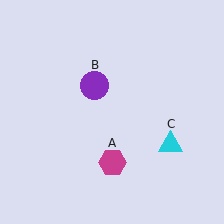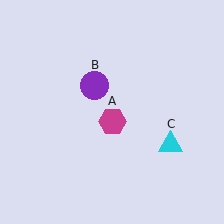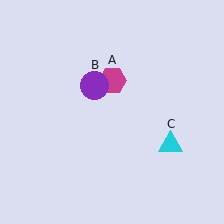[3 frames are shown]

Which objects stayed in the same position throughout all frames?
Purple circle (object B) and cyan triangle (object C) remained stationary.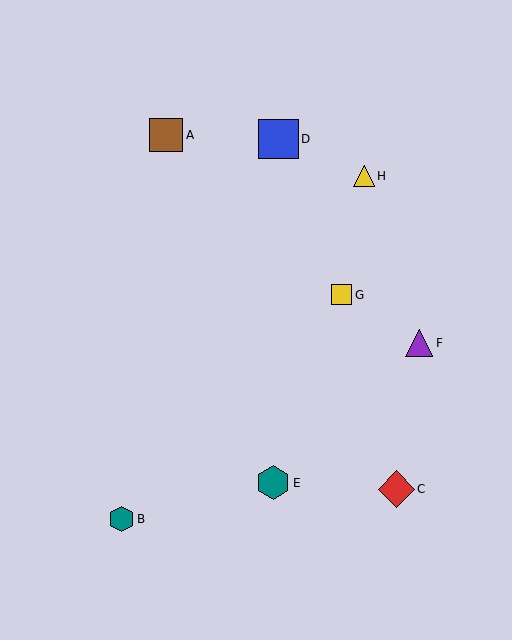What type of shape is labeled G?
Shape G is a yellow square.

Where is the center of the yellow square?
The center of the yellow square is at (341, 295).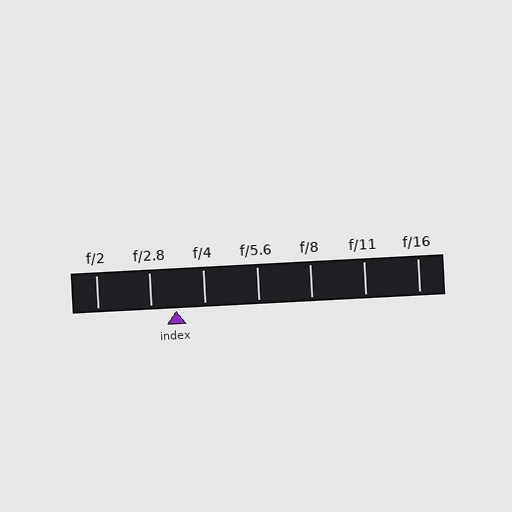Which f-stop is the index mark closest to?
The index mark is closest to f/2.8.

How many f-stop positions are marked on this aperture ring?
There are 7 f-stop positions marked.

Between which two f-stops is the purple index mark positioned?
The index mark is between f/2.8 and f/4.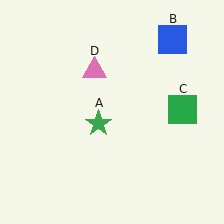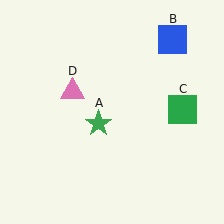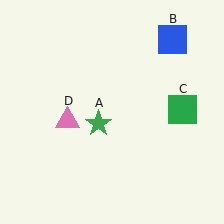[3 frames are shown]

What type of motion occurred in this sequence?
The pink triangle (object D) rotated counterclockwise around the center of the scene.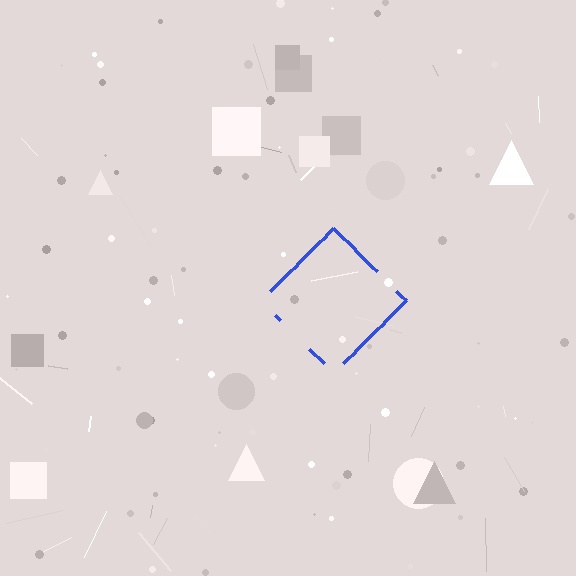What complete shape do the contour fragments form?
The contour fragments form a diamond.